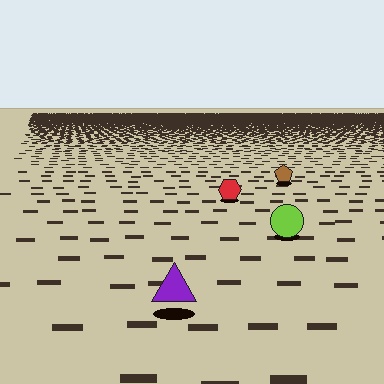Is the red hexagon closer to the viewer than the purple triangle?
No. The purple triangle is closer — you can tell from the texture gradient: the ground texture is coarser near it.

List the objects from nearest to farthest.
From nearest to farthest: the purple triangle, the lime circle, the red hexagon, the brown pentagon.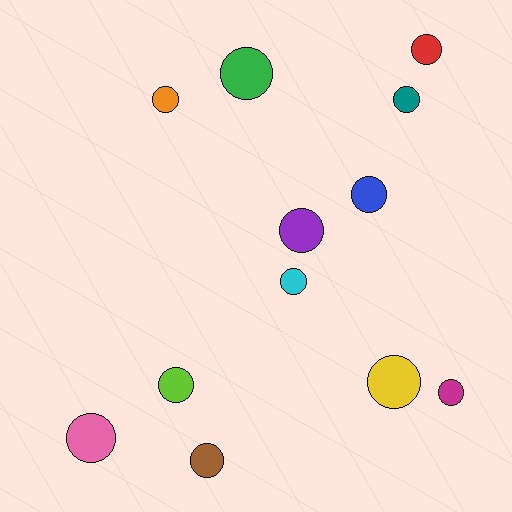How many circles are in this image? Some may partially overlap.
There are 12 circles.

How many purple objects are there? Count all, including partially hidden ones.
There is 1 purple object.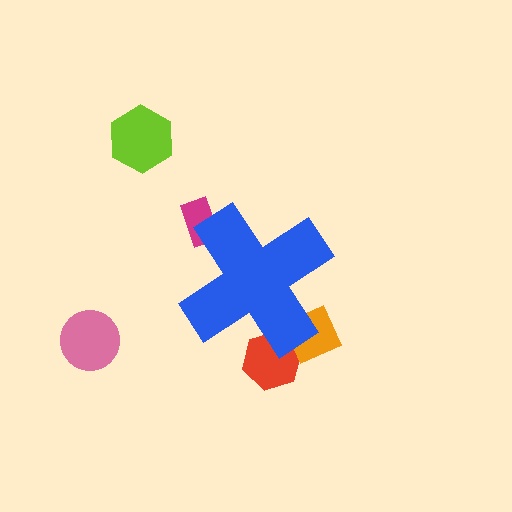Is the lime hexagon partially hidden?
No, the lime hexagon is fully visible.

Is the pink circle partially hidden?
No, the pink circle is fully visible.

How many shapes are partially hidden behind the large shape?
3 shapes are partially hidden.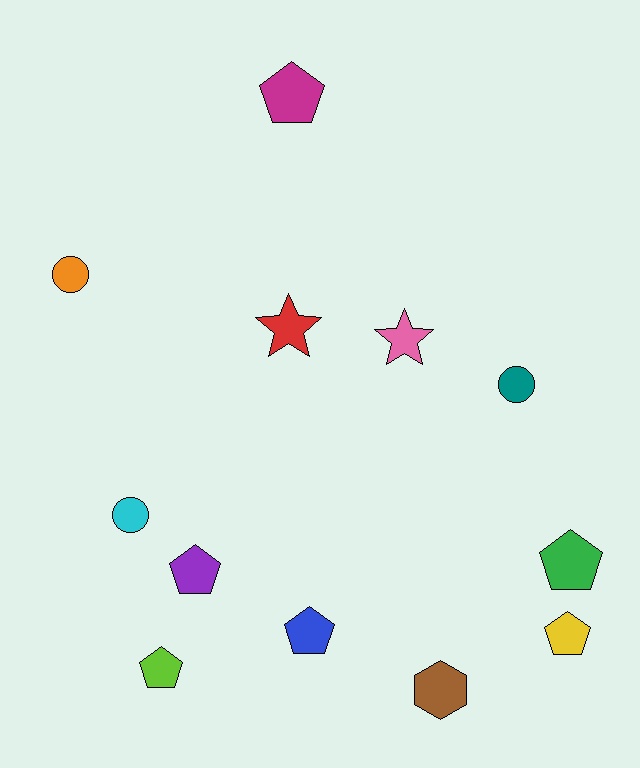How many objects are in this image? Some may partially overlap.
There are 12 objects.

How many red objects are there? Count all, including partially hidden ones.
There is 1 red object.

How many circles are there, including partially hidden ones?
There are 3 circles.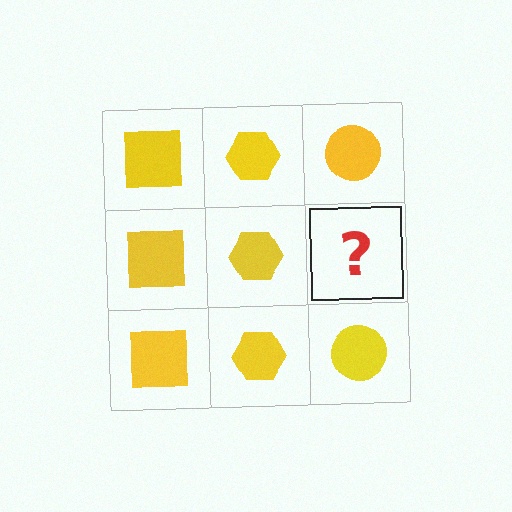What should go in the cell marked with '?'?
The missing cell should contain a yellow circle.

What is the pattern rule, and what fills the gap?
The rule is that each column has a consistent shape. The gap should be filled with a yellow circle.